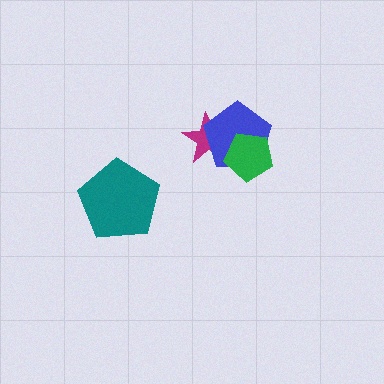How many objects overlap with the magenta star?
2 objects overlap with the magenta star.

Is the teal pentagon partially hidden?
No, no other shape covers it.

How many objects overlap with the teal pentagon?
0 objects overlap with the teal pentagon.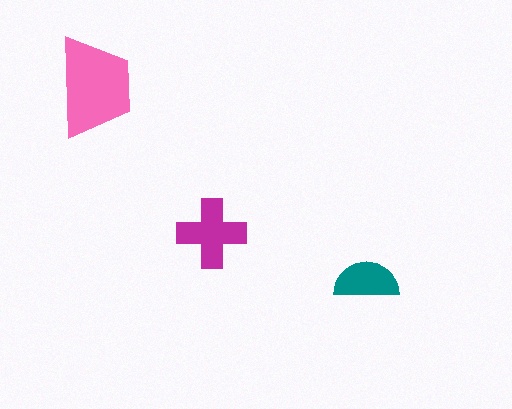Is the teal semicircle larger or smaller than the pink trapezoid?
Smaller.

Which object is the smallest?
The teal semicircle.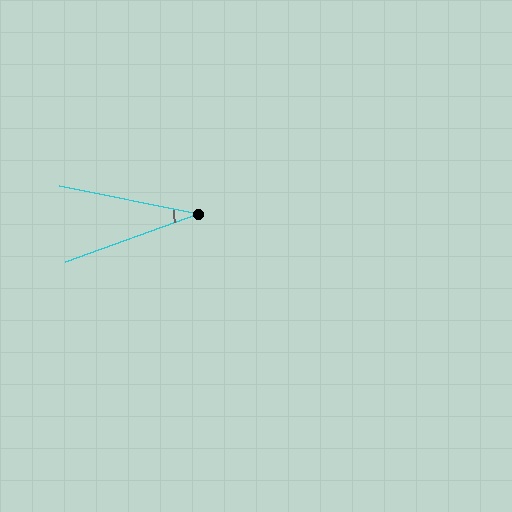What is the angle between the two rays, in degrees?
Approximately 31 degrees.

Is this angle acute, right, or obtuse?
It is acute.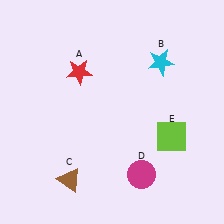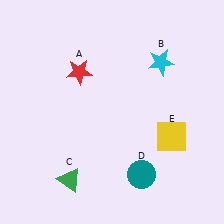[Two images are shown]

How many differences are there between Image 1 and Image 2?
There are 3 differences between the two images.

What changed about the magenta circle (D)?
In Image 1, D is magenta. In Image 2, it changed to teal.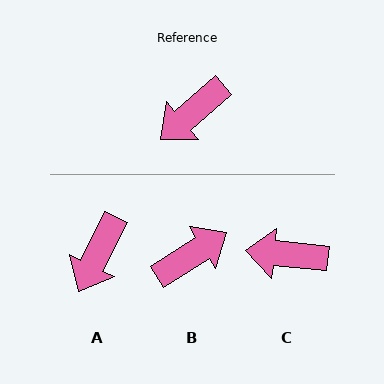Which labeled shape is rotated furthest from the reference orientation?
B, about 172 degrees away.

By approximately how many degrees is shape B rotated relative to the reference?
Approximately 172 degrees counter-clockwise.